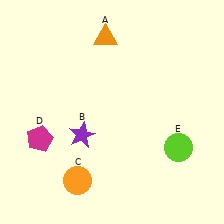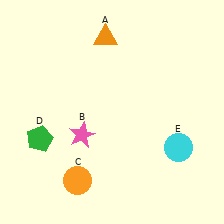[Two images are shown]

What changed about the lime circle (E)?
In Image 1, E is lime. In Image 2, it changed to cyan.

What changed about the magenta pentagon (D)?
In Image 1, D is magenta. In Image 2, it changed to green.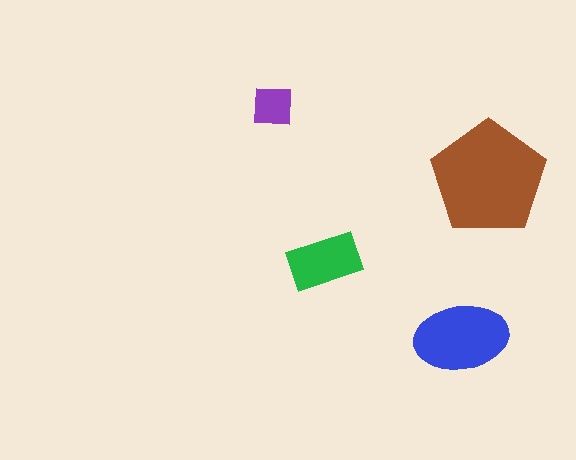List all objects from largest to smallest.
The brown pentagon, the blue ellipse, the green rectangle, the purple square.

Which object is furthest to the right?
The brown pentagon is rightmost.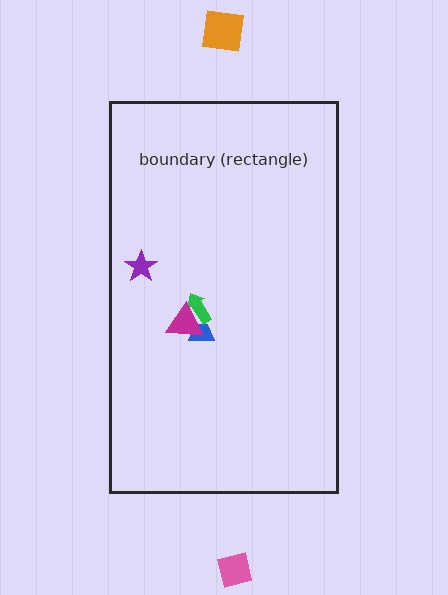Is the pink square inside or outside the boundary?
Outside.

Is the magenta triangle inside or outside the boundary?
Inside.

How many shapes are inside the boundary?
4 inside, 2 outside.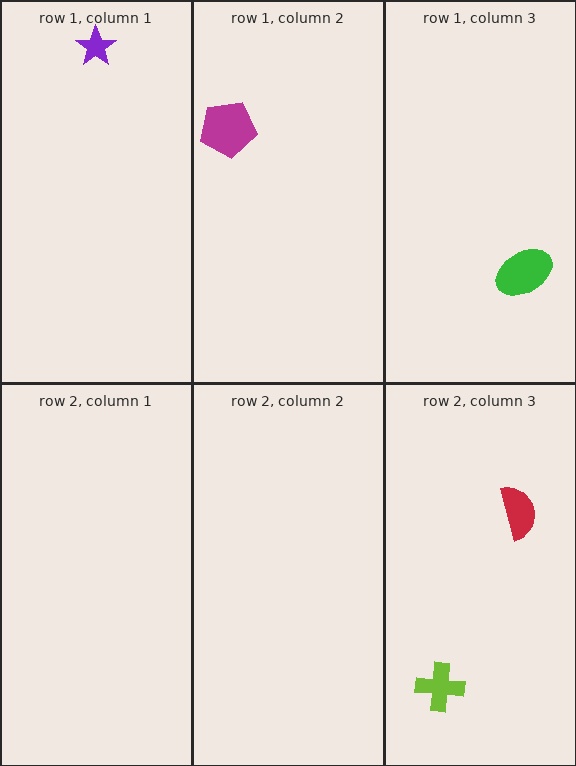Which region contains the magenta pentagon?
The row 1, column 2 region.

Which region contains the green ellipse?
The row 1, column 3 region.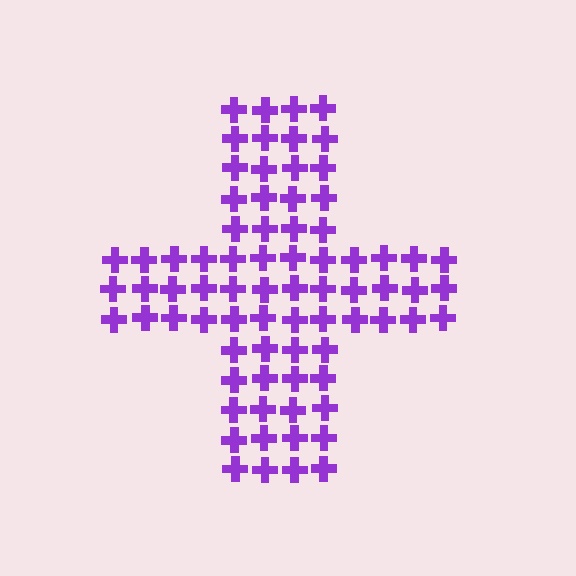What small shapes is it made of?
It is made of small crosses.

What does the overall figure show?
The overall figure shows a cross.